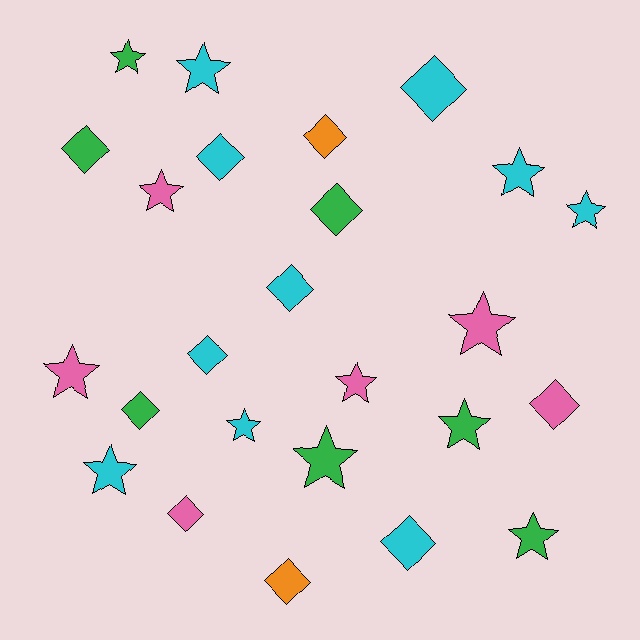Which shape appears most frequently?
Star, with 13 objects.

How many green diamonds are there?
There are 3 green diamonds.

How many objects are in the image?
There are 25 objects.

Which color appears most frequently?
Cyan, with 10 objects.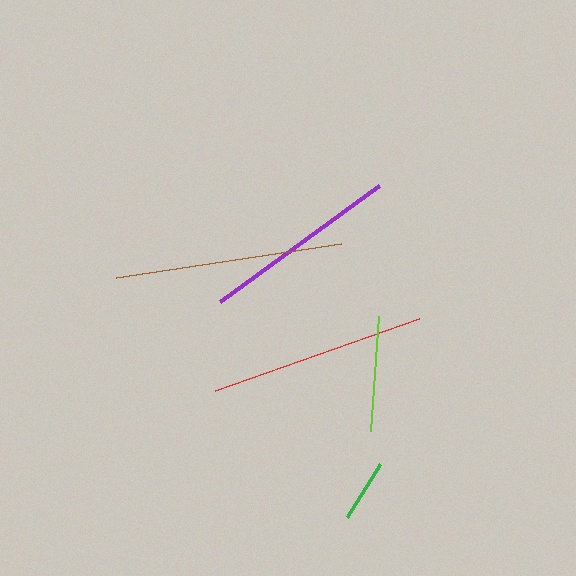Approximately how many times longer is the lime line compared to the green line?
The lime line is approximately 1.8 times the length of the green line.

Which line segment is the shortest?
The green line is the shortest at approximately 63 pixels.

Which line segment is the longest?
The brown line is the longest at approximately 227 pixels.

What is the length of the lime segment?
The lime segment is approximately 115 pixels long.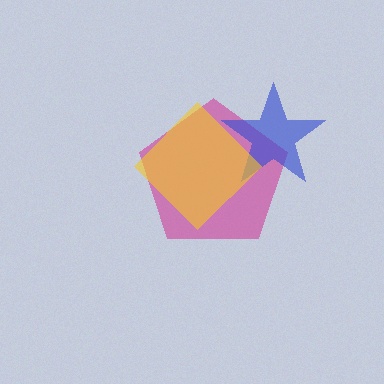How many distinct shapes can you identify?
There are 3 distinct shapes: a magenta pentagon, a blue star, a yellow diamond.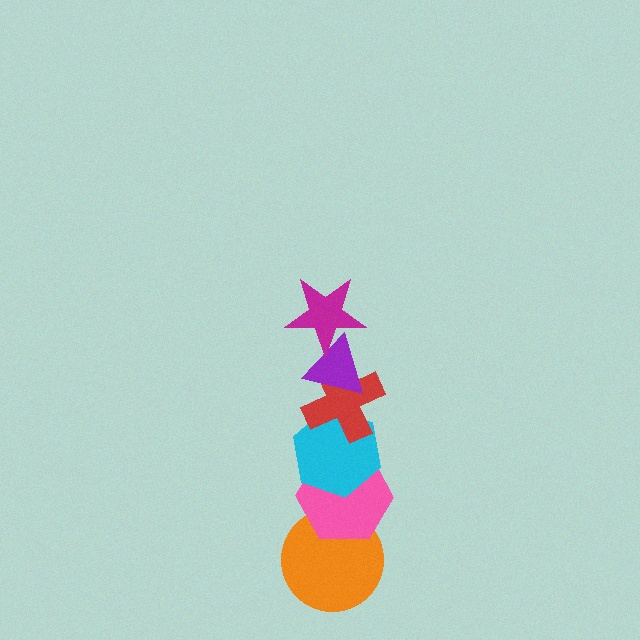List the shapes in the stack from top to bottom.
From top to bottom: the magenta star, the purple triangle, the red cross, the cyan hexagon, the pink hexagon, the orange circle.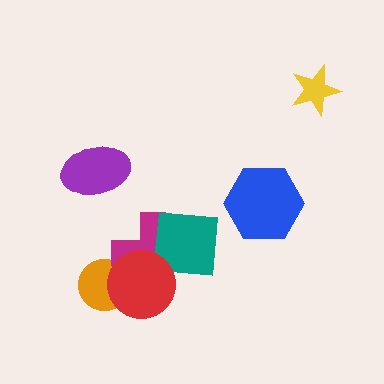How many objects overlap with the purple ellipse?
0 objects overlap with the purple ellipse.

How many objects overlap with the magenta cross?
3 objects overlap with the magenta cross.